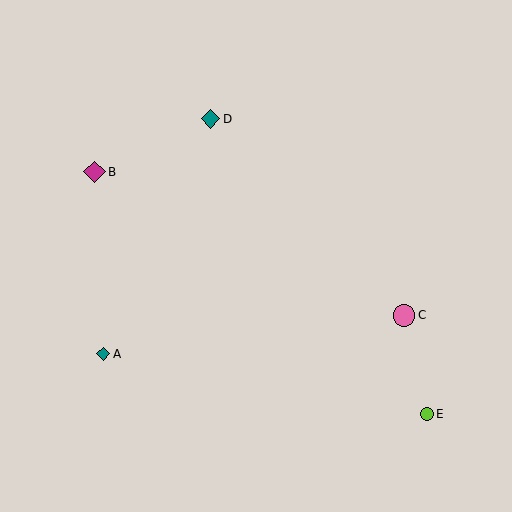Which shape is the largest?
The magenta diamond (labeled B) is the largest.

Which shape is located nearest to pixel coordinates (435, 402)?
The lime circle (labeled E) at (427, 414) is nearest to that location.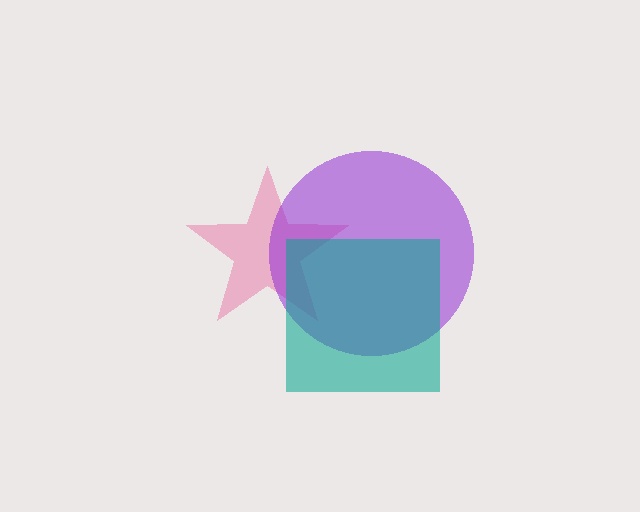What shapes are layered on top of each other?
The layered shapes are: a pink star, a purple circle, a teal square.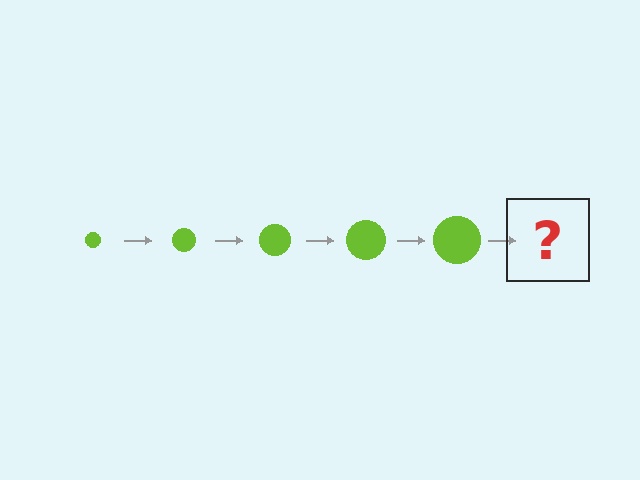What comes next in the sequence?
The next element should be a lime circle, larger than the previous one.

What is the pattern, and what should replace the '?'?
The pattern is that the circle gets progressively larger each step. The '?' should be a lime circle, larger than the previous one.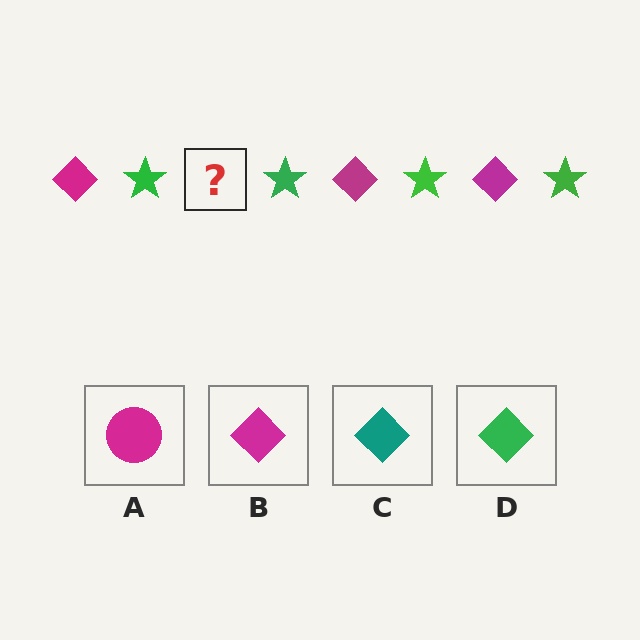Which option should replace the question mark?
Option B.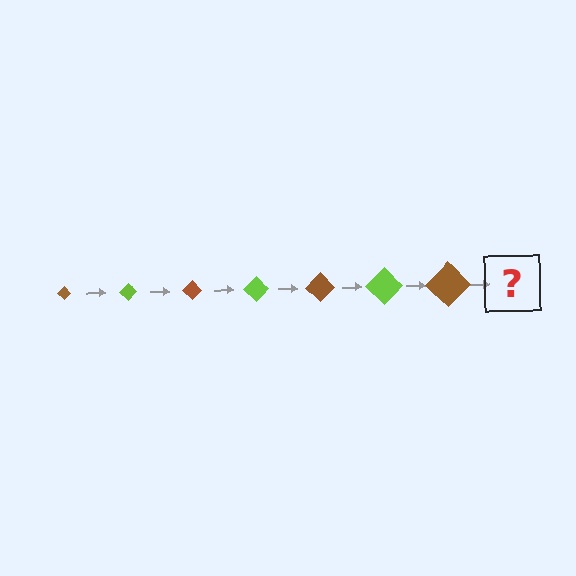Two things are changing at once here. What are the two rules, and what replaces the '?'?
The two rules are that the diamond grows larger each step and the color cycles through brown and lime. The '?' should be a lime diamond, larger than the previous one.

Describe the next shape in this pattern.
It should be a lime diamond, larger than the previous one.